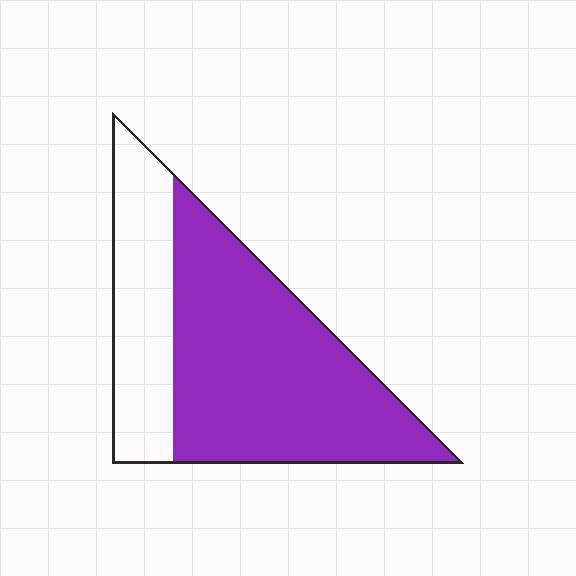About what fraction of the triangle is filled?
About two thirds (2/3).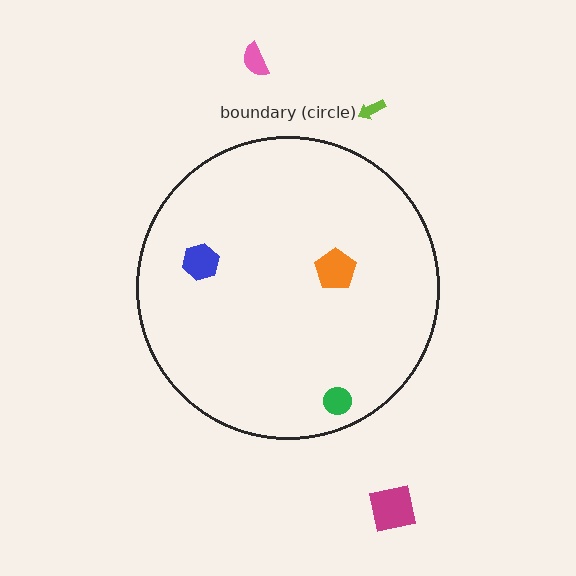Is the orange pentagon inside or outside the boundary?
Inside.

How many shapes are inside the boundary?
3 inside, 3 outside.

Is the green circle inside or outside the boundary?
Inside.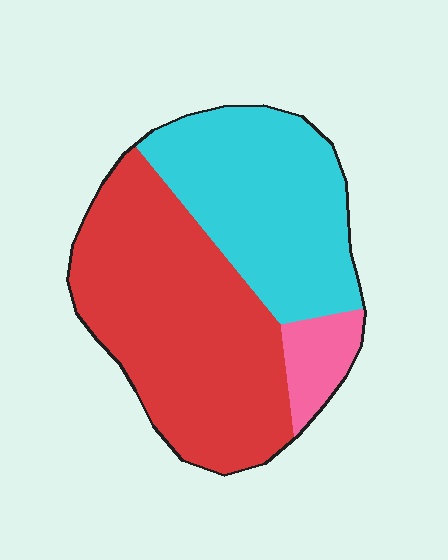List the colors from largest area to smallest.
From largest to smallest: red, cyan, pink.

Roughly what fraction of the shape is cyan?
Cyan covers about 40% of the shape.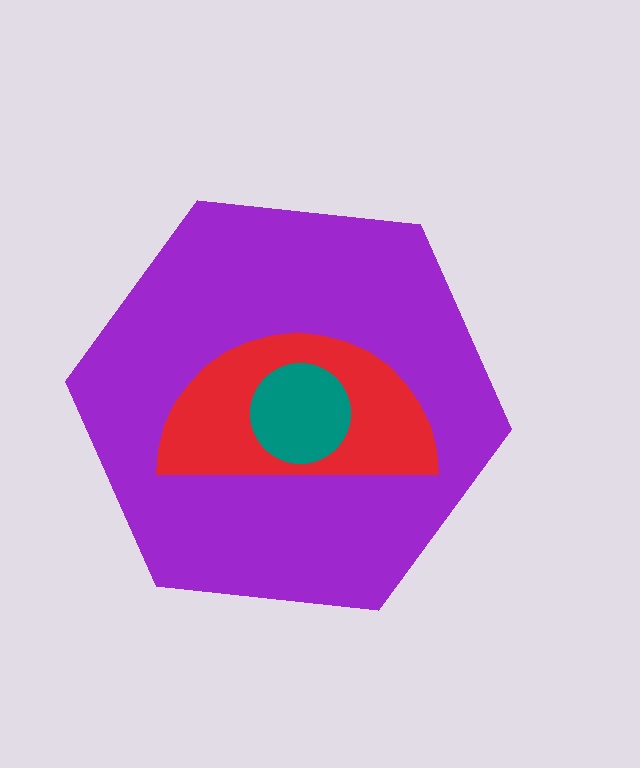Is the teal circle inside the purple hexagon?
Yes.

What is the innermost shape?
The teal circle.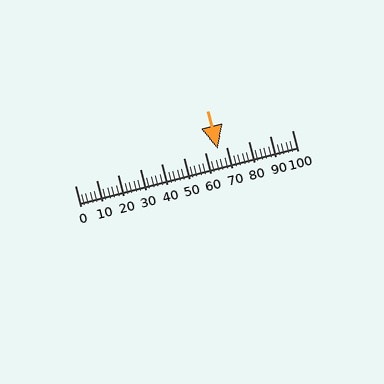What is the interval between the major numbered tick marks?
The major tick marks are spaced 10 units apart.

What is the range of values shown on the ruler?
The ruler shows values from 0 to 100.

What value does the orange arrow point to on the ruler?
The orange arrow points to approximately 66.